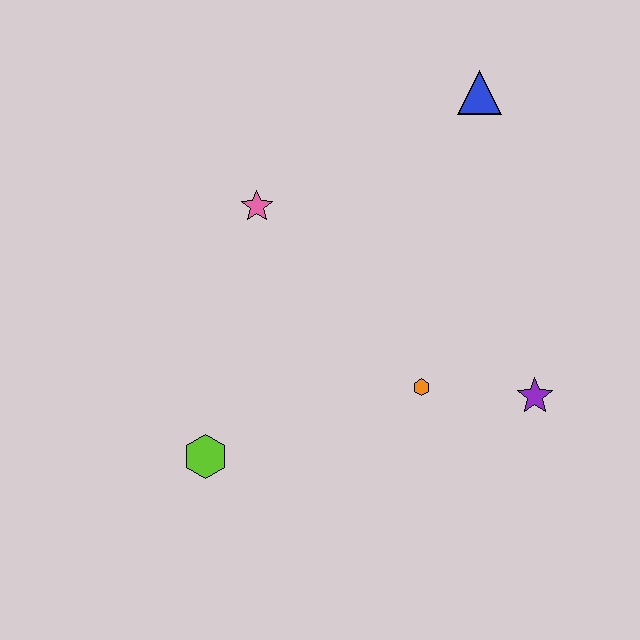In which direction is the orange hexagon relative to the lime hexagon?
The orange hexagon is to the right of the lime hexagon.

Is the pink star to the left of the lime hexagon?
No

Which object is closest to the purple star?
The orange hexagon is closest to the purple star.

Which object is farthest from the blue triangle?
The lime hexagon is farthest from the blue triangle.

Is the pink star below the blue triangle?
Yes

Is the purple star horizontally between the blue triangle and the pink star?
No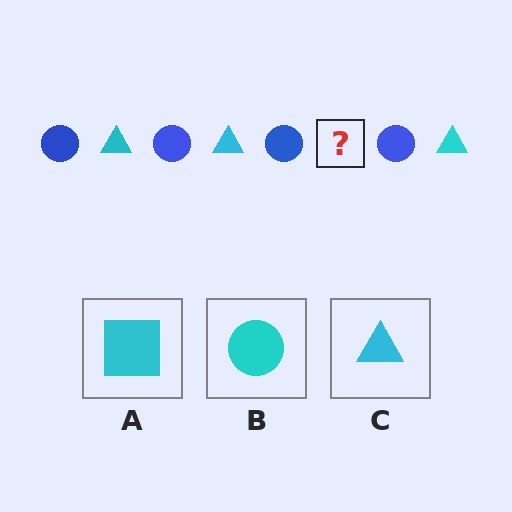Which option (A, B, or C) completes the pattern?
C.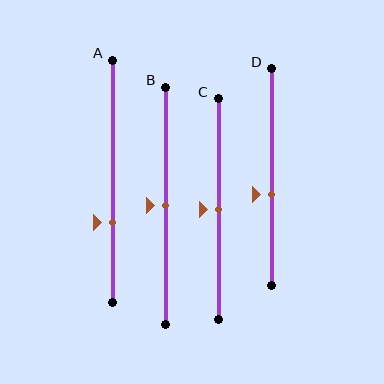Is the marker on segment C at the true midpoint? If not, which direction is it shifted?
Yes, the marker on segment C is at the true midpoint.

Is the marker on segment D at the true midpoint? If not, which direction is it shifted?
No, the marker on segment D is shifted downward by about 8% of the segment length.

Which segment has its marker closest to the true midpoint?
Segment B has its marker closest to the true midpoint.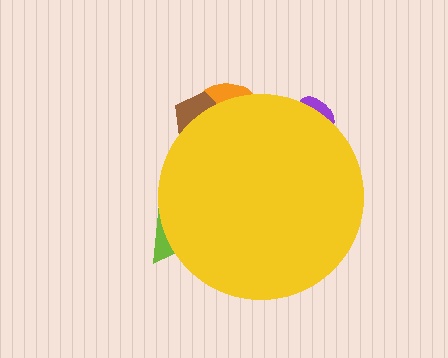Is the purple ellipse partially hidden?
Yes, the purple ellipse is partially hidden behind the yellow circle.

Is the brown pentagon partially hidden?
Yes, the brown pentagon is partially hidden behind the yellow circle.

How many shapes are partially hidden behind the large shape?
4 shapes are partially hidden.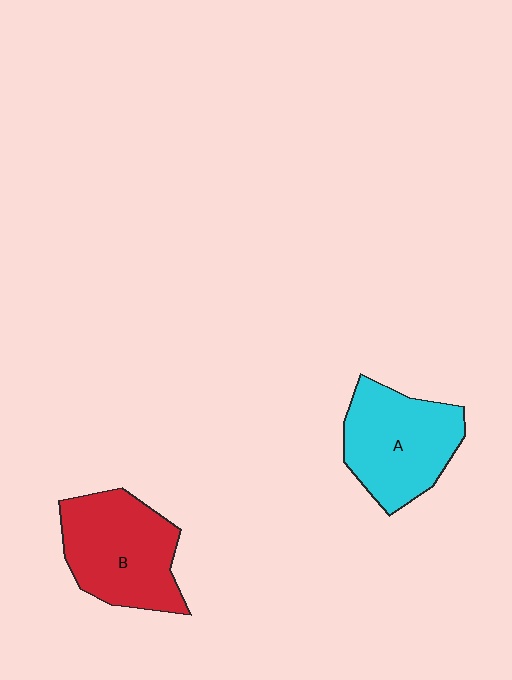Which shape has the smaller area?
Shape A (cyan).